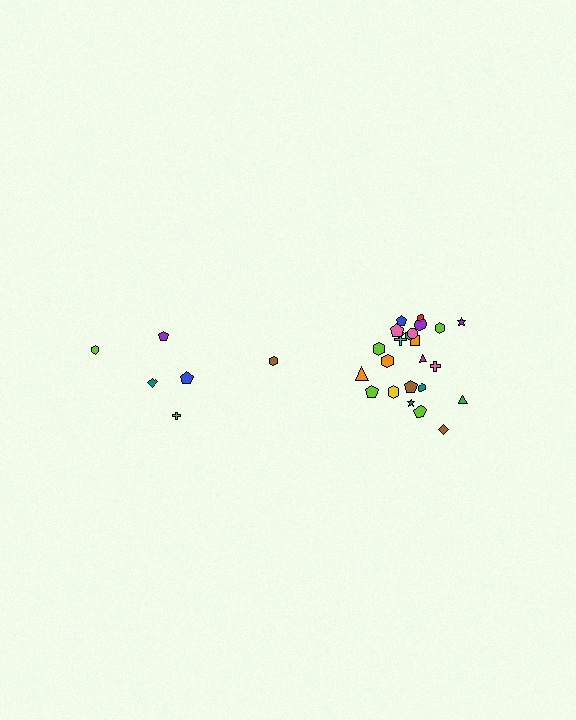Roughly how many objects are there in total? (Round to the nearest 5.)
Roughly 30 objects in total.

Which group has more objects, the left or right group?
The right group.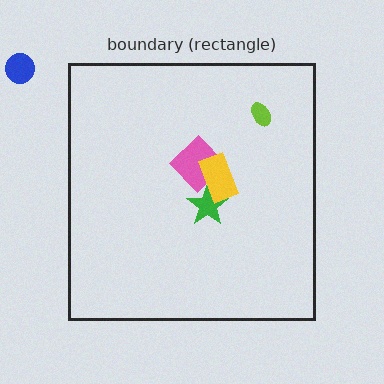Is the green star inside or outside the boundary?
Inside.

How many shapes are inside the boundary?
4 inside, 1 outside.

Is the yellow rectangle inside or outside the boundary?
Inside.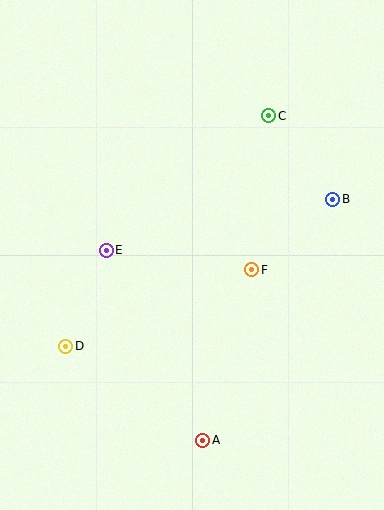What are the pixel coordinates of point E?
Point E is at (106, 250).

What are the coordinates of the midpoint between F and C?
The midpoint between F and C is at (260, 193).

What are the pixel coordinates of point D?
Point D is at (66, 346).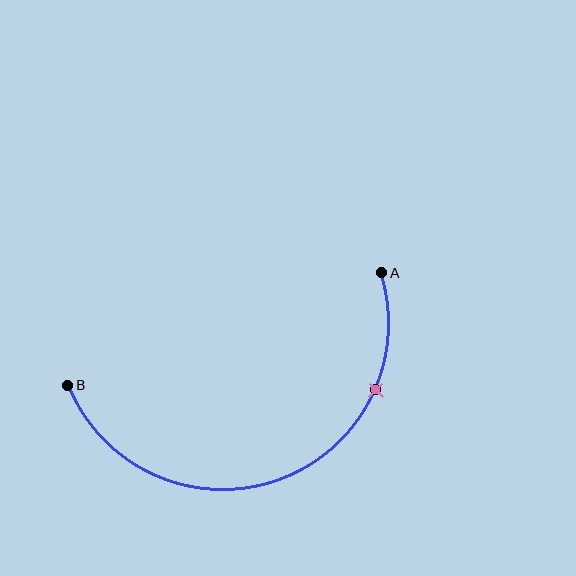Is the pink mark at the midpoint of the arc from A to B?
No. The pink mark lies on the arc but is closer to endpoint A. The arc midpoint would be at the point on the curve equidistant along the arc from both A and B.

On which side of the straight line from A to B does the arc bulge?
The arc bulges below the straight line connecting A and B.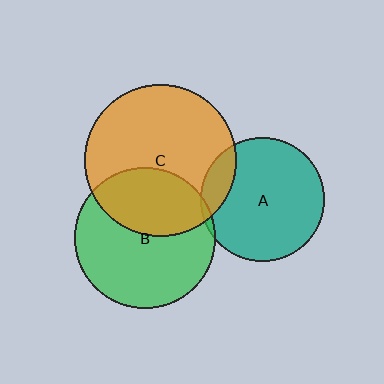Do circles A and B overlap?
Yes.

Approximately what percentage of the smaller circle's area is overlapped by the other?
Approximately 5%.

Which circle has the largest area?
Circle C (orange).